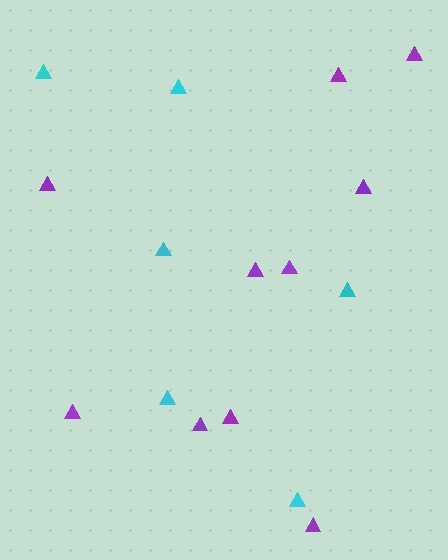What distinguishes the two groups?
There are 2 groups: one group of purple triangles (10) and one group of cyan triangles (6).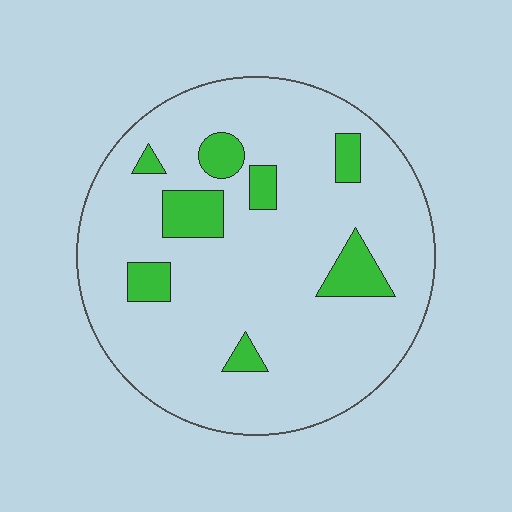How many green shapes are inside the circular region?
8.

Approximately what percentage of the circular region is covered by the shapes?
Approximately 15%.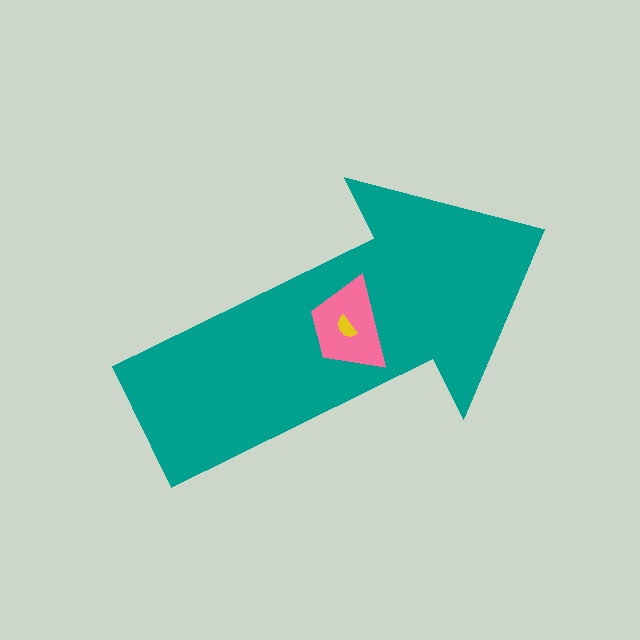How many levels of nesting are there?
3.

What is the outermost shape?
The teal arrow.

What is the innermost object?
The yellow semicircle.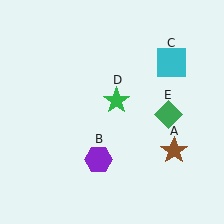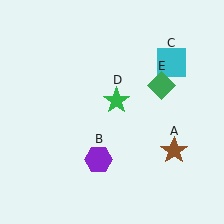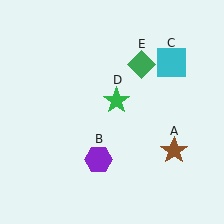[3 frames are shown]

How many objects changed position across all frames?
1 object changed position: green diamond (object E).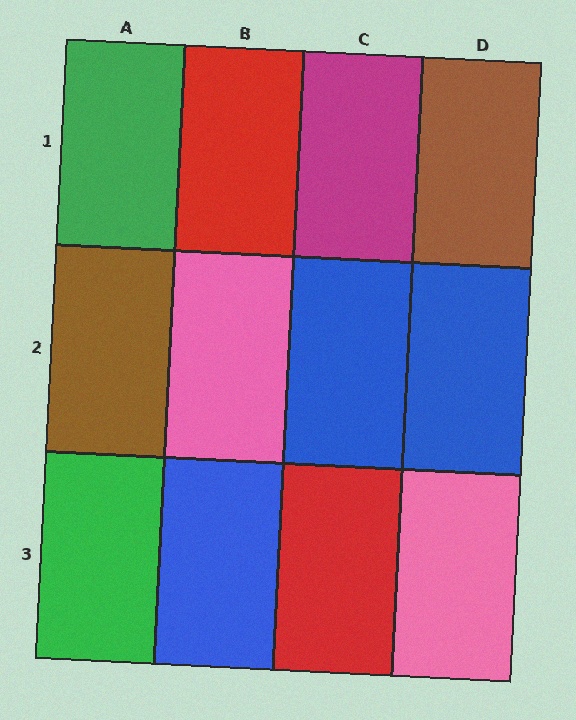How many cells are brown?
2 cells are brown.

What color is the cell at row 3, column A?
Green.